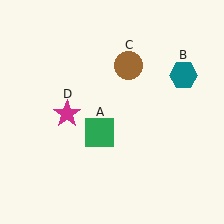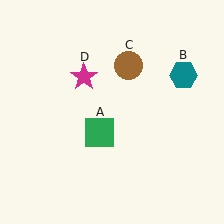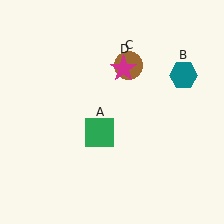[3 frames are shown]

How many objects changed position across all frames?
1 object changed position: magenta star (object D).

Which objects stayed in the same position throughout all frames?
Green square (object A) and teal hexagon (object B) and brown circle (object C) remained stationary.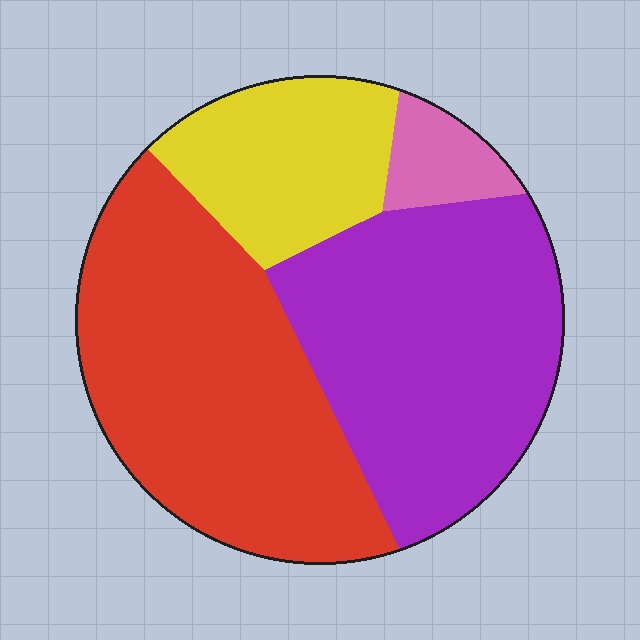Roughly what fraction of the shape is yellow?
Yellow covers 17% of the shape.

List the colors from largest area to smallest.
From largest to smallest: red, purple, yellow, pink.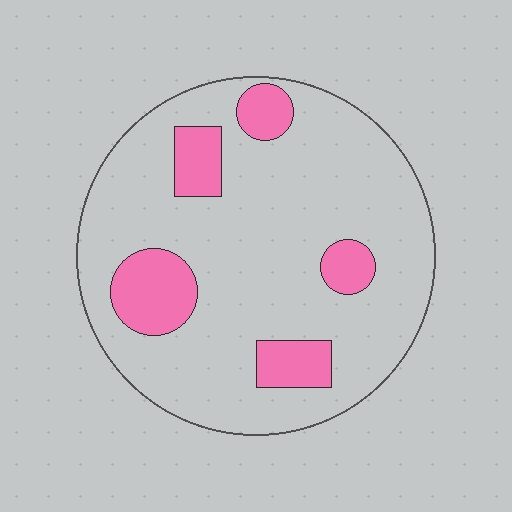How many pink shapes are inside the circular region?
5.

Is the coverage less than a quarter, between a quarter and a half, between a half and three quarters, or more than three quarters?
Less than a quarter.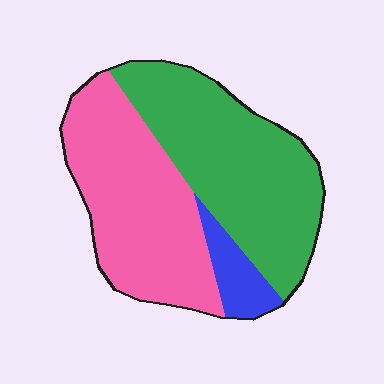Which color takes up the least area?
Blue, at roughly 10%.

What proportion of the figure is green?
Green covers about 45% of the figure.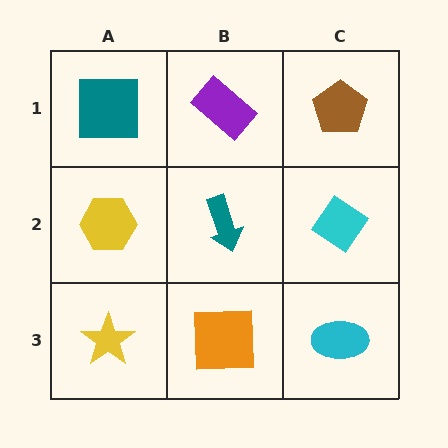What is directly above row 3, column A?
A yellow hexagon.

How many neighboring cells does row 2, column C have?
3.